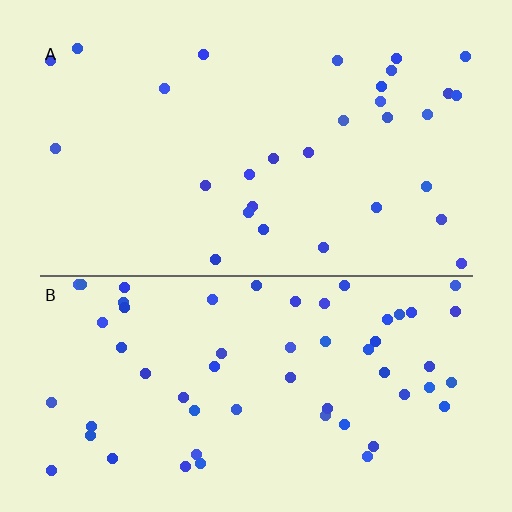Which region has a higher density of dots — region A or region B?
B (the bottom).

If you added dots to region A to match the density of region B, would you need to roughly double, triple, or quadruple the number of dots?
Approximately double.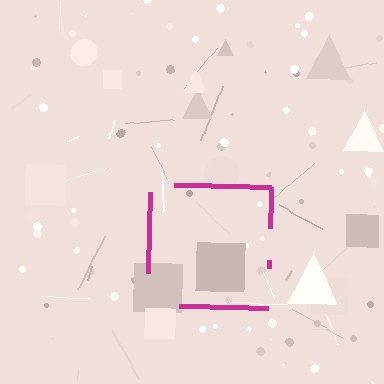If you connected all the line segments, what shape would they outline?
They would outline a square.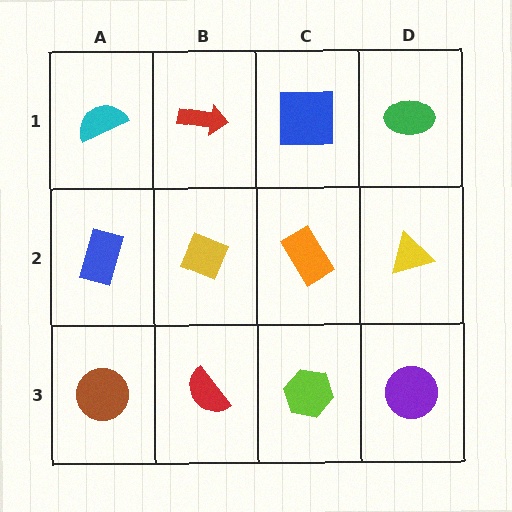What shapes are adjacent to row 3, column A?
A blue rectangle (row 2, column A), a red semicircle (row 3, column B).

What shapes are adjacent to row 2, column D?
A green ellipse (row 1, column D), a purple circle (row 3, column D), an orange rectangle (row 2, column C).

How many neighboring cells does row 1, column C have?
3.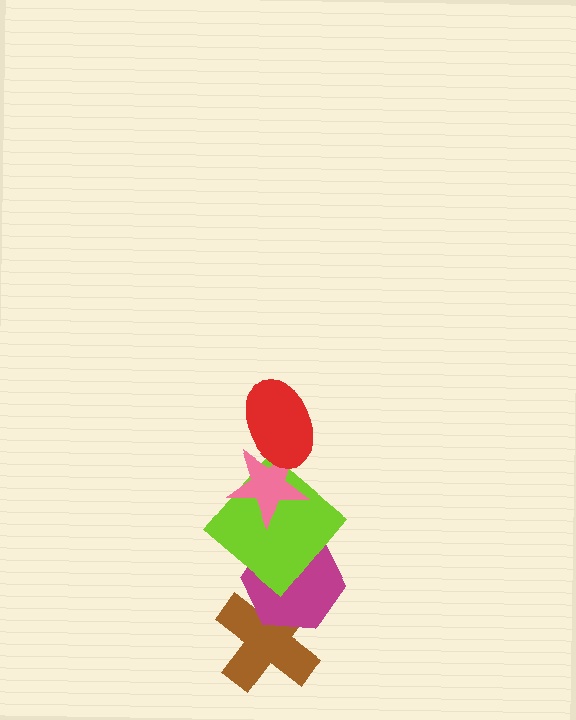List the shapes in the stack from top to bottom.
From top to bottom: the red ellipse, the pink star, the lime diamond, the magenta hexagon, the brown cross.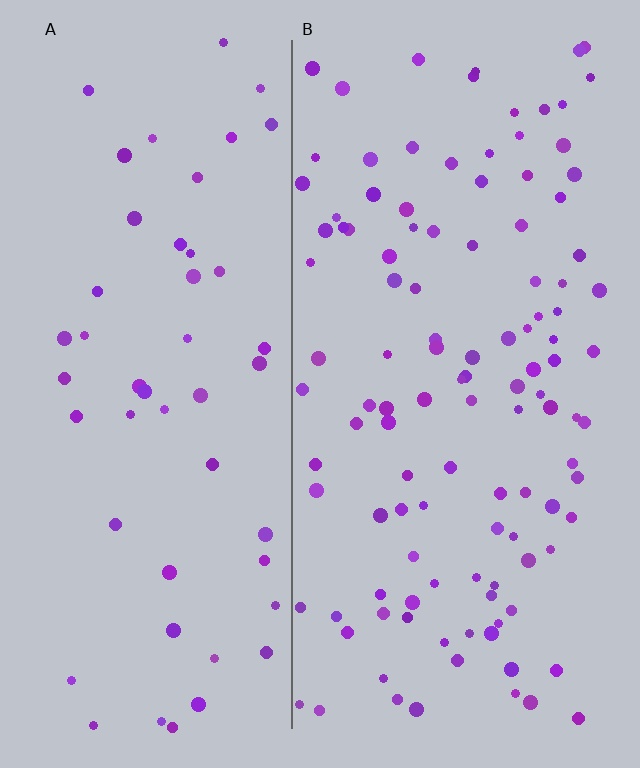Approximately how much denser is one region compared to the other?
Approximately 2.3× — region B over region A.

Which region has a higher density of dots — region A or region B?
B (the right).